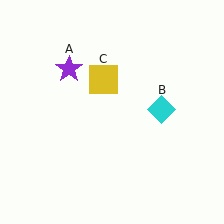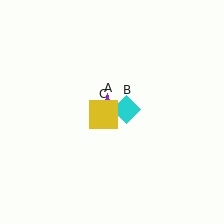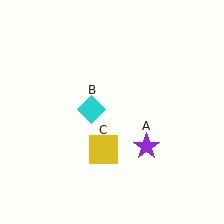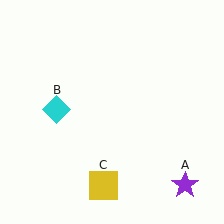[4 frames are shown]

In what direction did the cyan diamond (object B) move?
The cyan diamond (object B) moved left.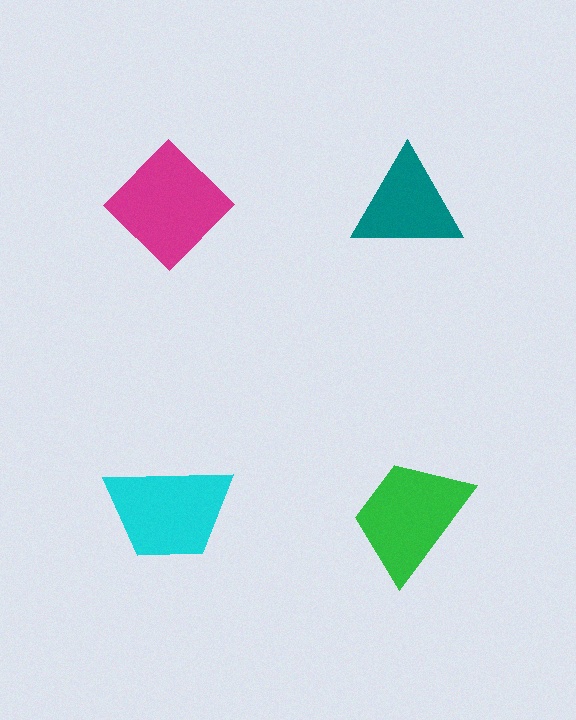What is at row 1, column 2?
A teal triangle.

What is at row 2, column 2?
A green trapezoid.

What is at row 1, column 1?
A magenta diamond.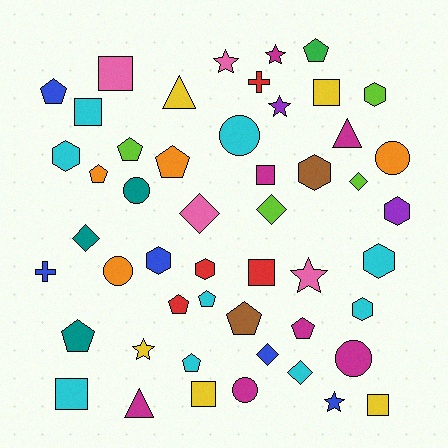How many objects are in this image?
There are 50 objects.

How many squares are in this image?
There are 8 squares.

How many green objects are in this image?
There is 1 green object.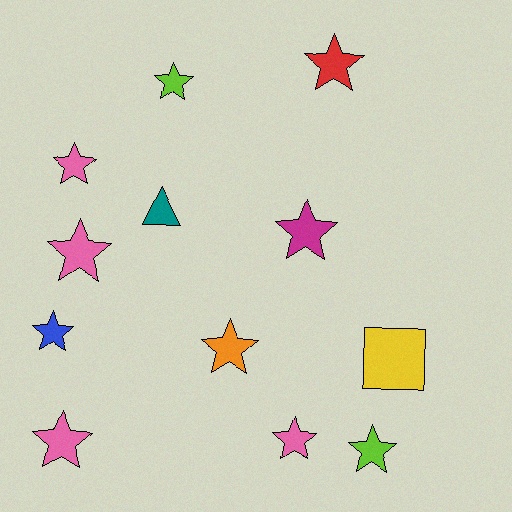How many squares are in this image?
There is 1 square.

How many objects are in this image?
There are 12 objects.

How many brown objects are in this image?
There are no brown objects.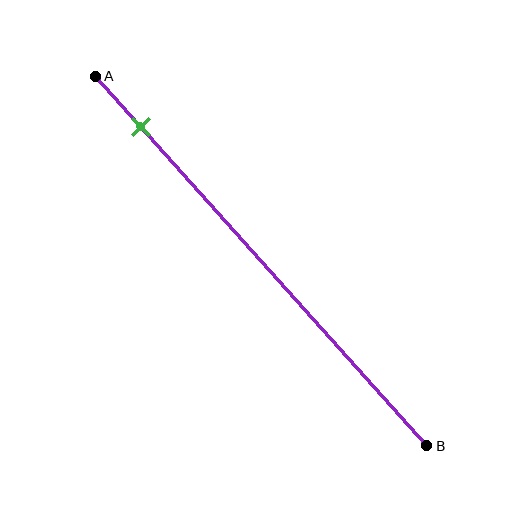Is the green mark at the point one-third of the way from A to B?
No, the mark is at about 15% from A, not at the 33% one-third point.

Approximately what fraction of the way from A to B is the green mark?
The green mark is approximately 15% of the way from A to B.